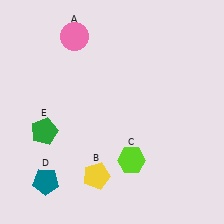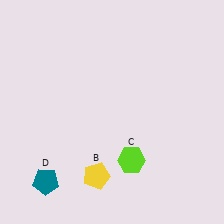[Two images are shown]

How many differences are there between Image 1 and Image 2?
There are 2 differences between the two images.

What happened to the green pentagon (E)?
The green pentagon (E) was removed in Image 2. It was in the bottom-left area of Image 1.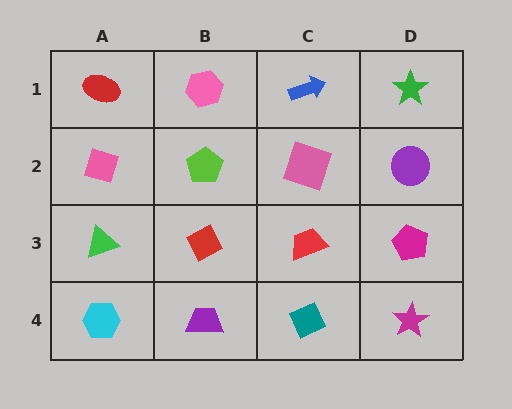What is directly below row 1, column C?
A pink square.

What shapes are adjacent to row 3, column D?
A purple circle (row 2, column D), a magenta star (row 4, column D), a red trapezoid (row 3, column C).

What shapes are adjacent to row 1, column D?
A purple circle (row 2, column D), a blue arrow (row 1, column C).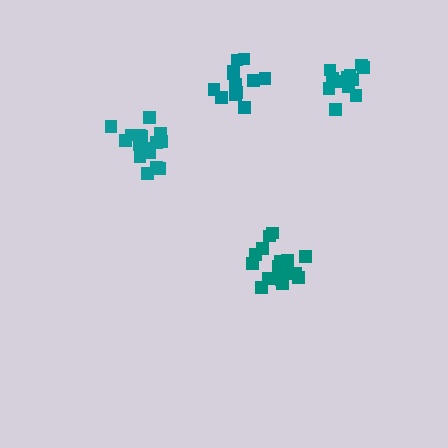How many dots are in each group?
Group 1: 16 dots, Group 2: 17 dots, Group 3: 13 dots, Group 4: 13 dots (59 total).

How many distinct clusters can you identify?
There are 4 distinct clusters.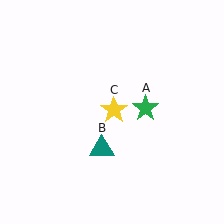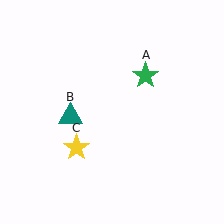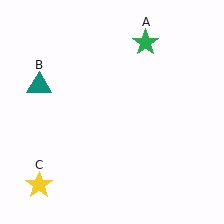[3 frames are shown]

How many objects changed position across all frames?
3 objects changed position: green star (object A), teal triangle (object B), yellow star (object C).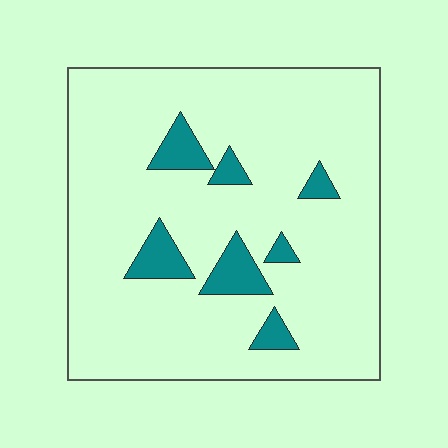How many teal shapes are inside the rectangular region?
7.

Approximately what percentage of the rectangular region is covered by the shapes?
Approximately 10%.